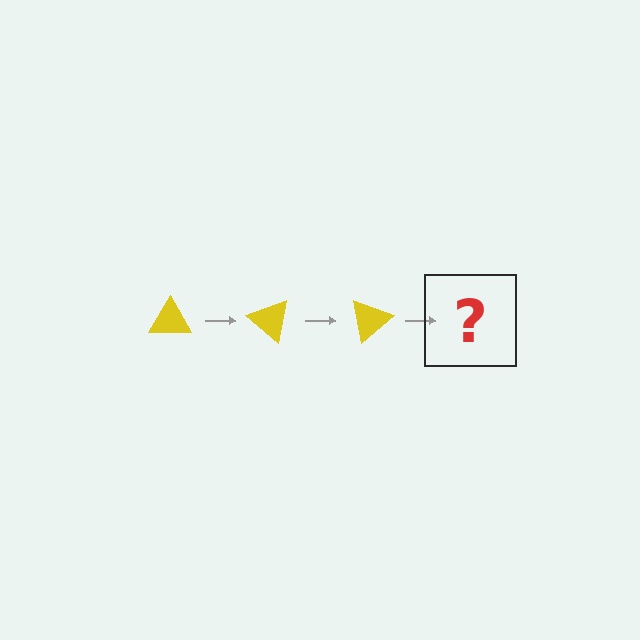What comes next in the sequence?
The next element should be a yellow triangle rotated 120 degrees.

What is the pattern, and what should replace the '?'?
The pattern is that the triangle rotates 40 degrees each step. The '?' should be a yellow triangle rotated 120 degrees.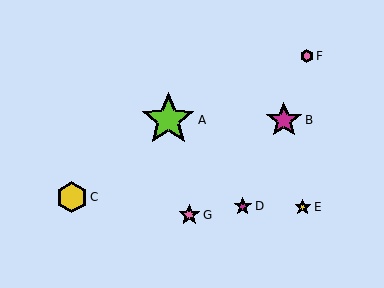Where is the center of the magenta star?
The center of the magenta star is at (243, 206).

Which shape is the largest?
The lime star (labeled A) is the largest.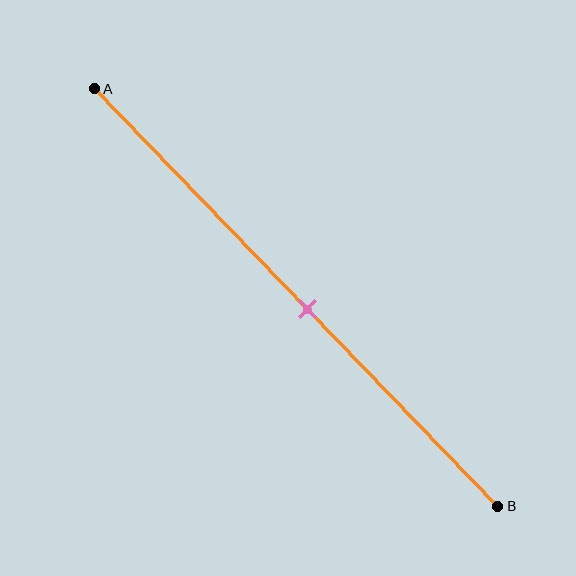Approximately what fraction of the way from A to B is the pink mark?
The pink mark is approximately 55% of the way from A to B.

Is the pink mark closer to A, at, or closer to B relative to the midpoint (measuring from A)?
The pink mark is approximately at the midpoint of segment AB.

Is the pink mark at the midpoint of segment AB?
Yes, the mark is approximately at the midpoint.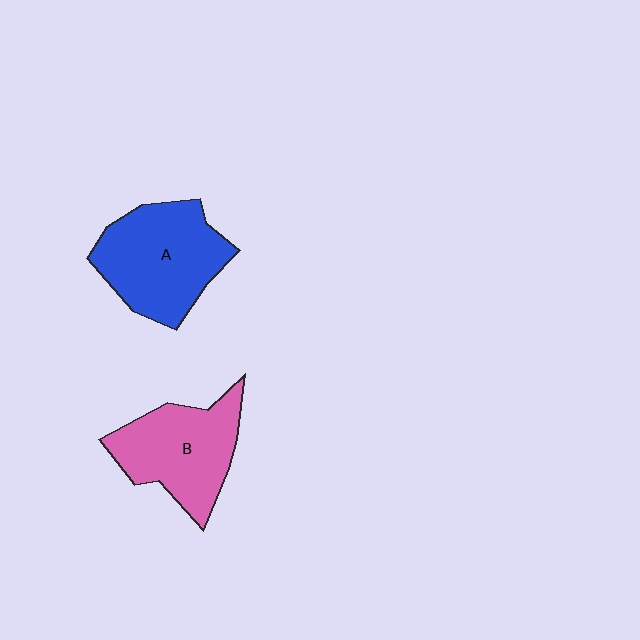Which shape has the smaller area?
Shape B (pink).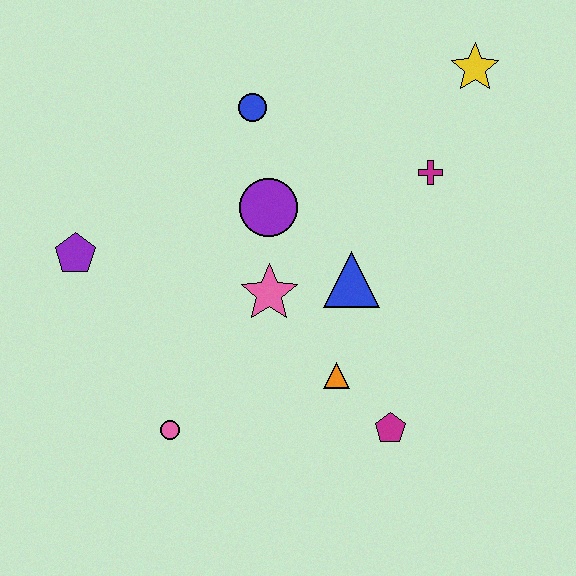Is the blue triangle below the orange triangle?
No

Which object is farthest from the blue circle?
The magenta pentagon is farthest from the blue circle.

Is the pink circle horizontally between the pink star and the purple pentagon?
Yes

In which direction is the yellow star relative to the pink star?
The yellow star is above the pink star.